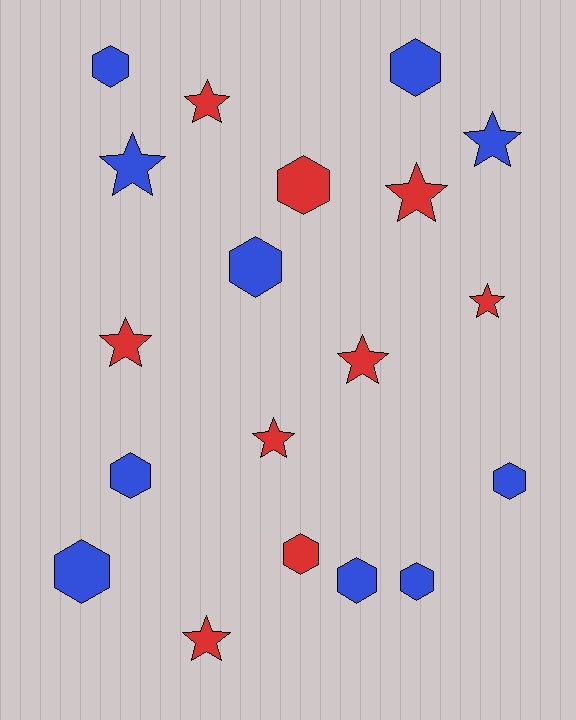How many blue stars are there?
There are 2 blue stars.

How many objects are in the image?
There are 19 objects.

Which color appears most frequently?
Blue, with 10 objects.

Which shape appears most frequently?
Hexagon, with 10 objects.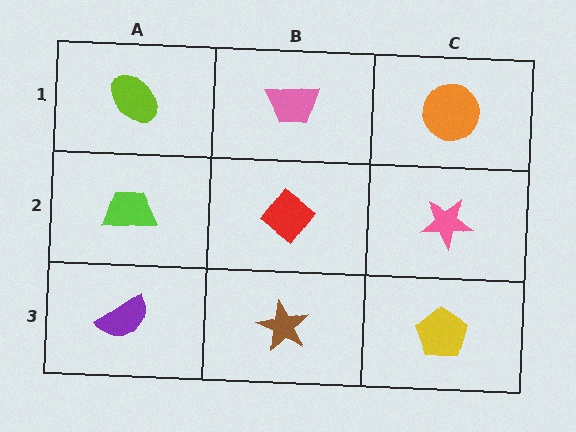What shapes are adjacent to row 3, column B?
A red diamond (row 2, column B), a purple semicircle (row 3, column A), a yellow pentagon (row 3, column C).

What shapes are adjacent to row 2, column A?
A lime ellipse (row 1, column A), a purple semicircle (row 3, column A), a red diamond (row 2, column B).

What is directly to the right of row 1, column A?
A pink trapezoid.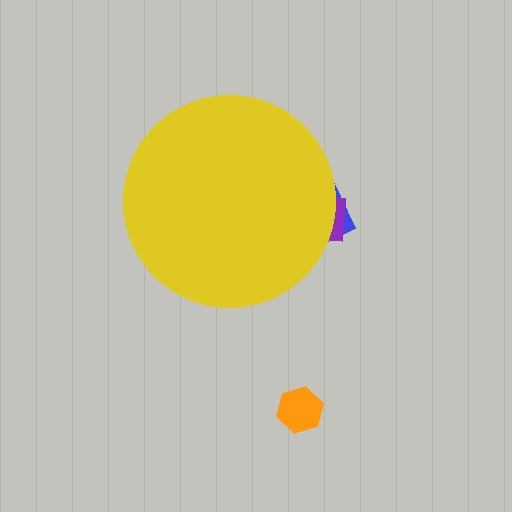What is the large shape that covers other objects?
A yellow circle.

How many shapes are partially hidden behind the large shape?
2 shapes are partially hidden.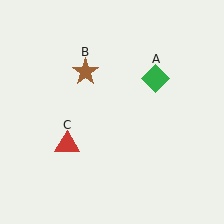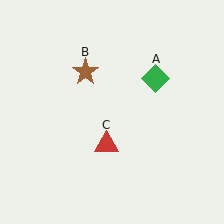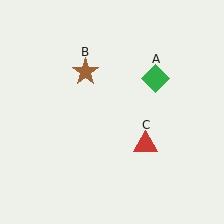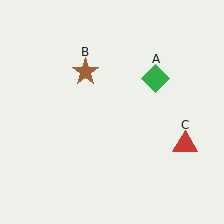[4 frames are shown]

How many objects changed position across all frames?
1 object changed position: red triangle (object C).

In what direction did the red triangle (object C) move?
The red triangle (object C) moved right.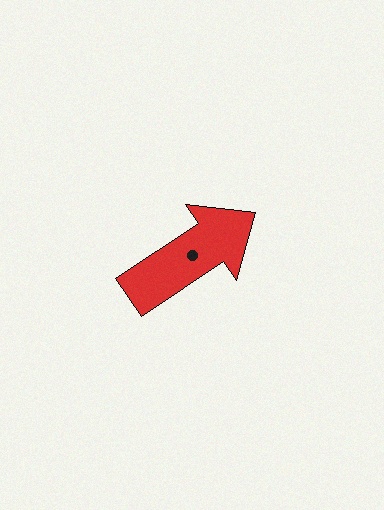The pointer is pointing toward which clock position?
Roughly 2 o'clock.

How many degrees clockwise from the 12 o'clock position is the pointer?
Approximately 56 degrees.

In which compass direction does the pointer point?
Northeast.